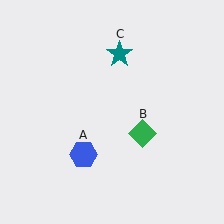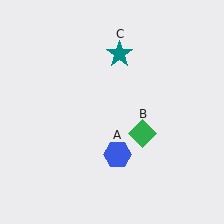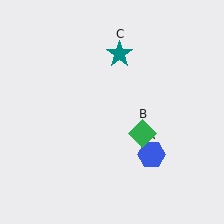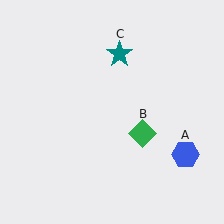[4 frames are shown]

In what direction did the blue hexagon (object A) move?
The blue hexagon (object A) moved right.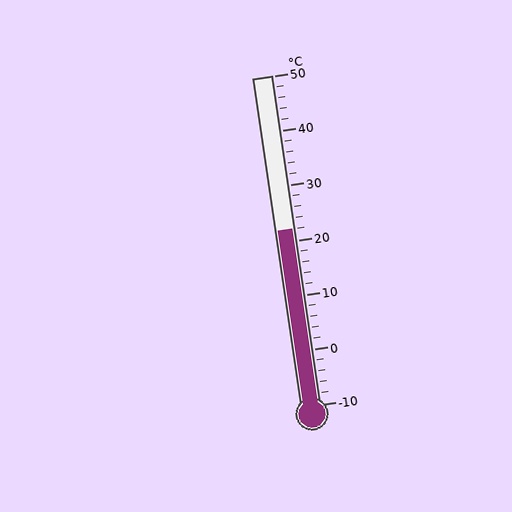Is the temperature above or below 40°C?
The temperature is below 40°C.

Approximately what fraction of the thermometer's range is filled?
The thermometer is filled to approximately 55% of its range.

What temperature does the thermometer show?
The thermometer shows approximately 22°C.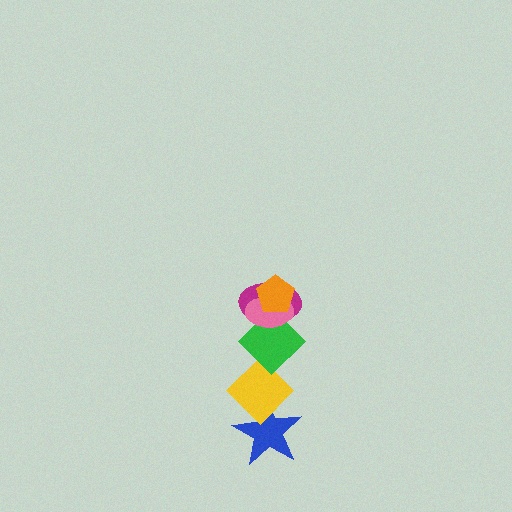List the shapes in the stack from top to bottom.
From top to bottom: the orange pentagon, the pink ellipse, the magenta ellipse, the green diamond, the yellow diamond, the blue star.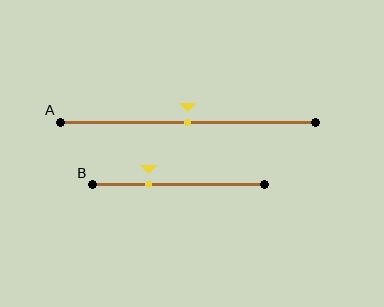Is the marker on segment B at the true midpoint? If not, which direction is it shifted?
No, the marker on segment B is shifted to the left by about 17% of the segment length.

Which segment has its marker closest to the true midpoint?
Segment A has its marker closest to the true midpoint.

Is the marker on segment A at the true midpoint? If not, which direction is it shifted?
Yes, the marker on segment A is at the true midpoint.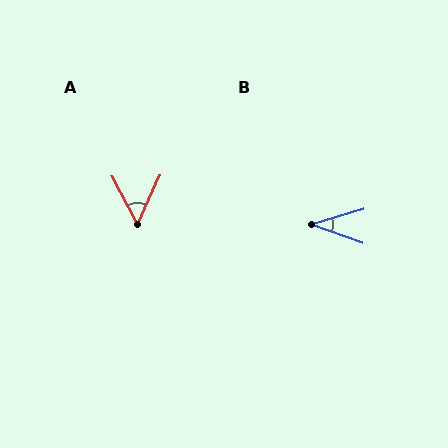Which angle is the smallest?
B, at approximately 37 degrees.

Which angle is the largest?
A, at approximately 52 degrees.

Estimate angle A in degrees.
Approximately 52 degrees.